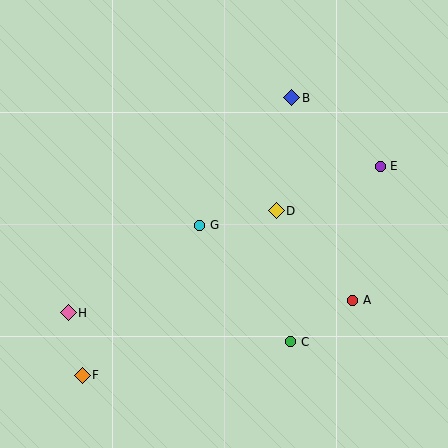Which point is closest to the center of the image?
Point G at (200, 225) is closest to the center.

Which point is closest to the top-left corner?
Point G is closest to the top-left corner.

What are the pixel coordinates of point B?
Point B is at (292, 98).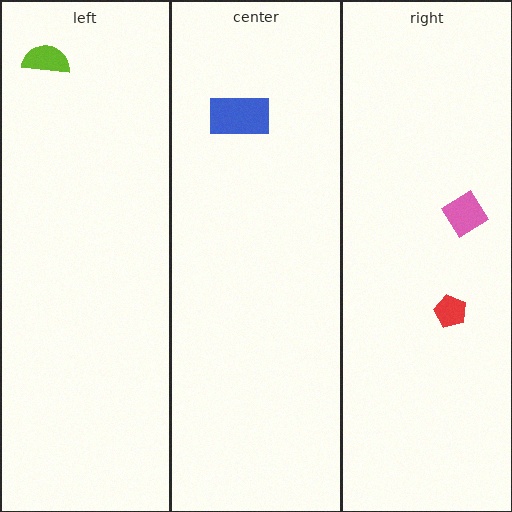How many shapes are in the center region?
1.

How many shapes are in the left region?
1.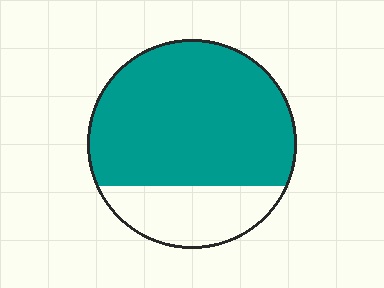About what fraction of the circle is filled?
About three quarters (3/4).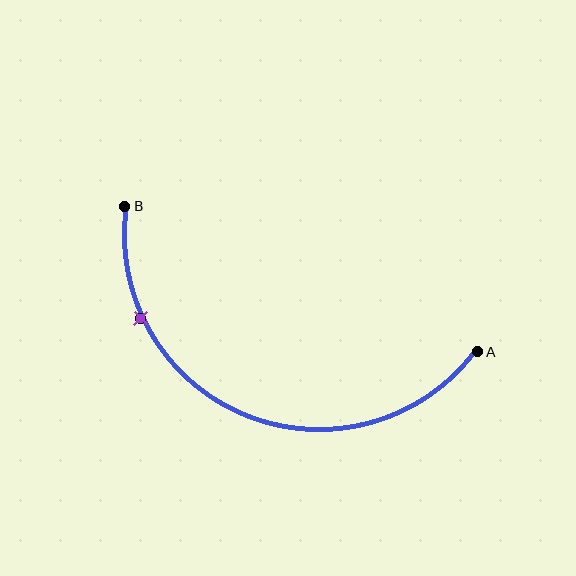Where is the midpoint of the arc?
The arc midpoint is the point on the curve farthest from the straight line joining A and B. It sits below that line.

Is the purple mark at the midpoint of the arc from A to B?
No. The purple mark lies on the arc but is closer to endpoint B. The arc midpoint would be at the point on the curve equidistant along the arc from both A and B.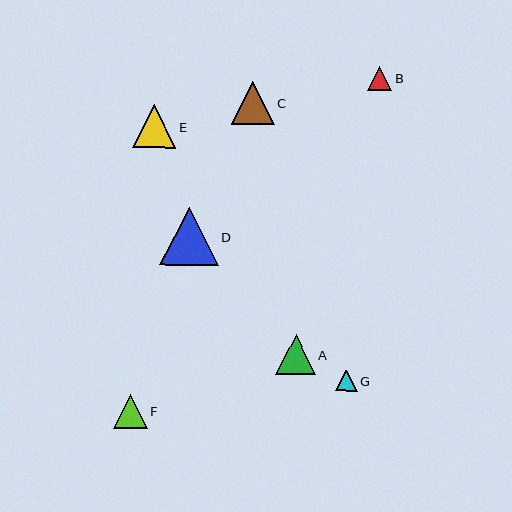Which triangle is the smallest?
Triangle G is the smallest with a size of approximately 21 pixels.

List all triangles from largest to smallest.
From largest to smallest: D, E, C, A, F, B, G.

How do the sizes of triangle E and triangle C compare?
Triangle E and triangle C are approximately the same size.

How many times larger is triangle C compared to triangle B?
Triangle C is approximately 1.8 times the size of triangle B.